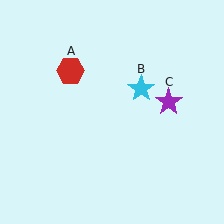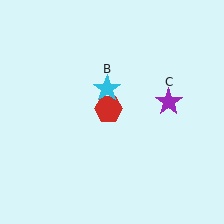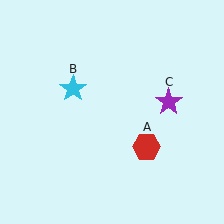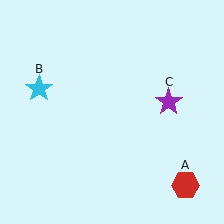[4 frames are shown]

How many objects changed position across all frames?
2 objects changed position: red hexagon (object A), cyan star (object B).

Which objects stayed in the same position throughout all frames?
Purple star (object C) remained stationary.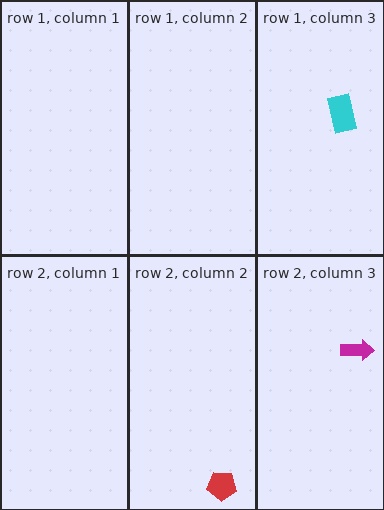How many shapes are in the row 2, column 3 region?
1.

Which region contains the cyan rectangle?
The row 1, column 3 region.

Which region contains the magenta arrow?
The row 2, column 3 region.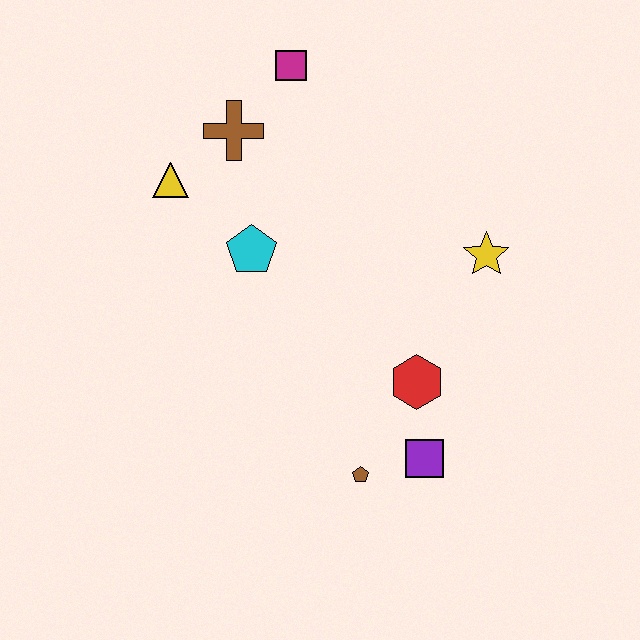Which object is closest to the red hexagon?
The purple square is closest to the red hexagon.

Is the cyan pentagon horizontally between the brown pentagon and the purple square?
No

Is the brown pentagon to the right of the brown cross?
Yes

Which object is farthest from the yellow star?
The yellow triangle is farthest from the yellow star.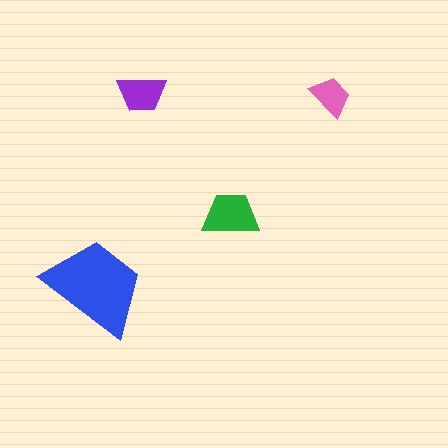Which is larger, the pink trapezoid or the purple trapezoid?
The purple one.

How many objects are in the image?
There are 4 objects in the image.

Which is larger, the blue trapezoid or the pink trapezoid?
The blue one.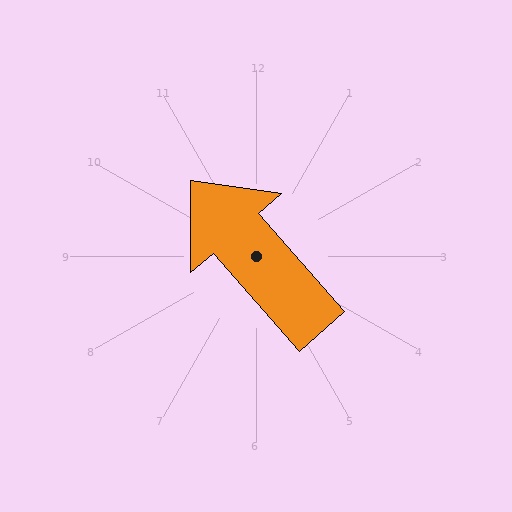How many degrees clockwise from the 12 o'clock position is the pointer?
Approximately 319 degrees.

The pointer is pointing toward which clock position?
Roughly 11 o'clock.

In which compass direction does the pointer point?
Northwest.